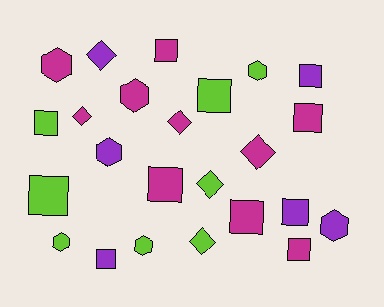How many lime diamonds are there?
There are 2 lime diamonds.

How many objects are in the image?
There are 24 objects.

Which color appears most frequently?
Magenta, with 10 objects.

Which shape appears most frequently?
Square, with 11 objects.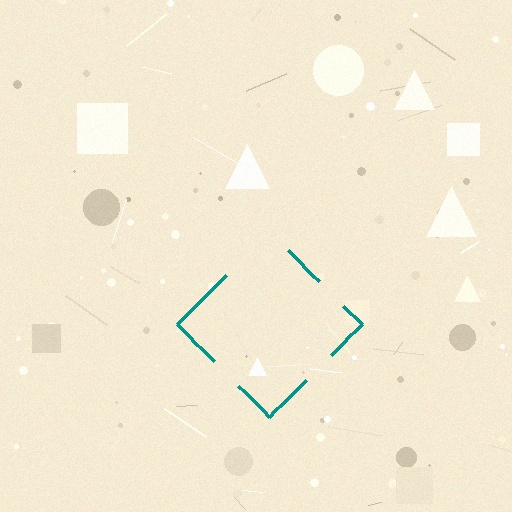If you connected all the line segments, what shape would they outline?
They would outline a diamond.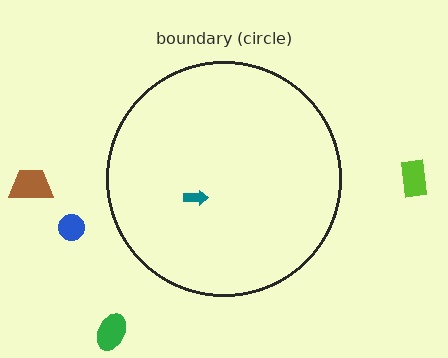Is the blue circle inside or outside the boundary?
Outside.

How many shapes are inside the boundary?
1 inside, 4 outside.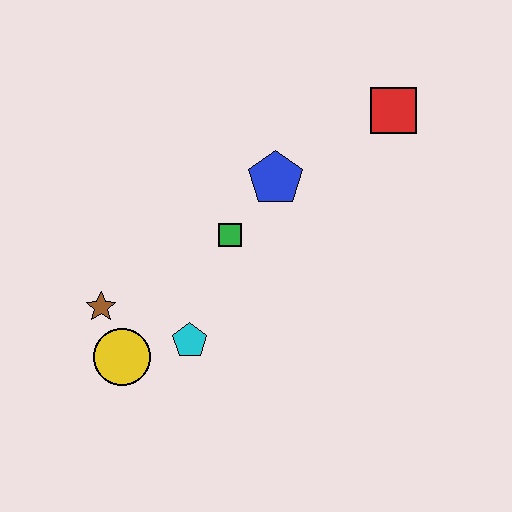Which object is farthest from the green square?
The red square is farthest from the green square.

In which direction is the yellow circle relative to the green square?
The yellow circle is below the green square.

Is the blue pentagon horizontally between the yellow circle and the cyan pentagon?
No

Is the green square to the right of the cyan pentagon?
Yes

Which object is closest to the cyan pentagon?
The yellow circle is closest to the cyan pentagon.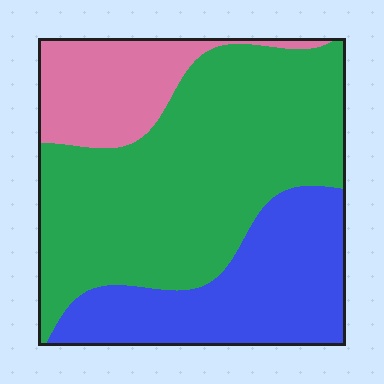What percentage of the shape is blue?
Blue takes up about one quarter (1/4) of the shape.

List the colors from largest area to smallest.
From largest to smallest: green, blue, pink.